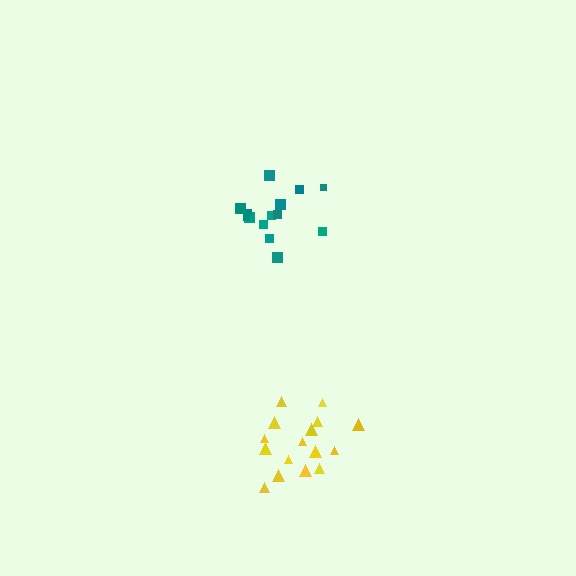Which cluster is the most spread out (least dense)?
Yellow.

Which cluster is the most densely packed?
Teal.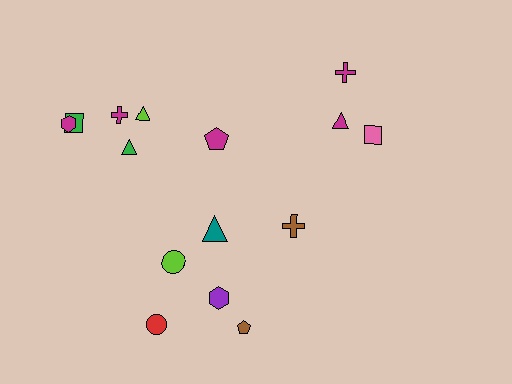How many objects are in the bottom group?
There are 6 objects.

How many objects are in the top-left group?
There are 6 objects.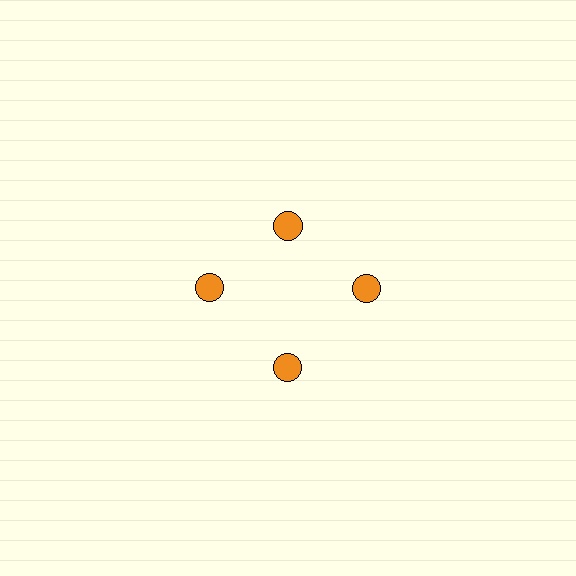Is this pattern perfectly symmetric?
No. The 4 orange circles are arranged in a ring, but one element near the 12 o'clock position is pulled inward toward the center, breaking the 4-fold rotational symmetry.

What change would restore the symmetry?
The symmetry would be restored by moving it outward, back onto the ring so that all 4 circles sit at equal angles and equal distance from the center.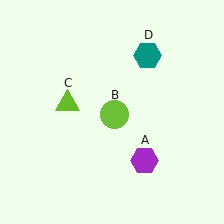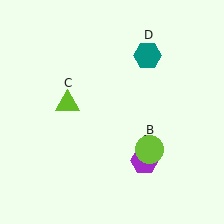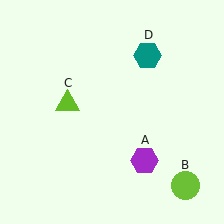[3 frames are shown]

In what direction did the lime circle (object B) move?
The lime circle (object B) moved down and to the right.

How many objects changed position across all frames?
1 object changed position: lime circle (object B).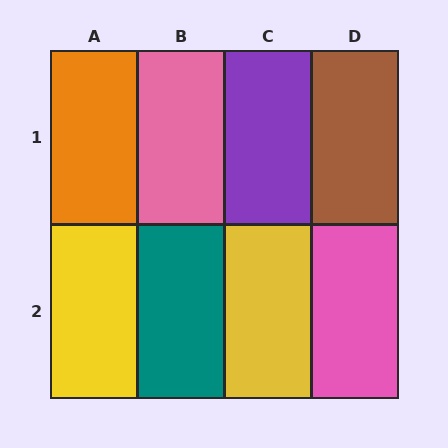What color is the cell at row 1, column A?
Orange.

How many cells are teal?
1 cell is teal.